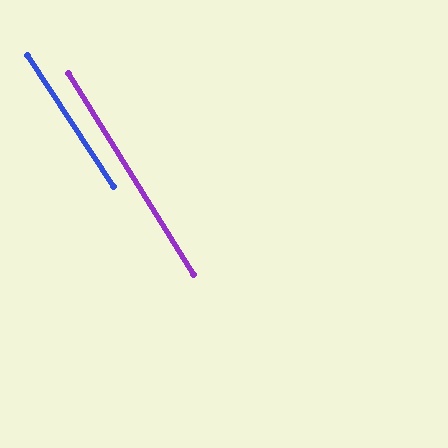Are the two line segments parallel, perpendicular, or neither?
Parallel — their directions differ by only 1.3°.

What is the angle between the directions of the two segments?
Approximately 1 degree.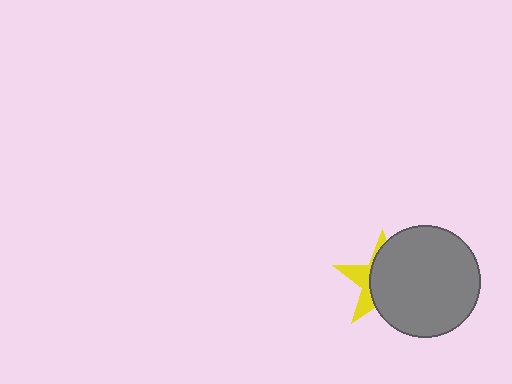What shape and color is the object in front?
The object in front is a gray circle.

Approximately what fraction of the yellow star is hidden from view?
Roughly 67% of the yellow star is hidden behind the gray circle.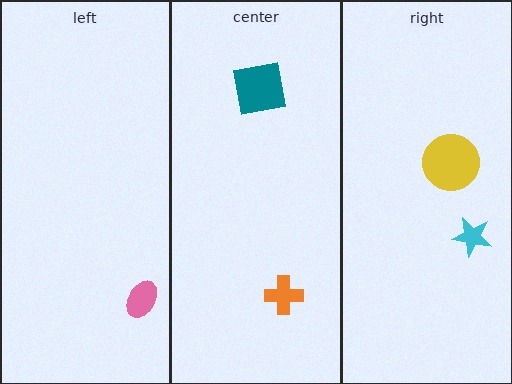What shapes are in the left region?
The pink ellipse.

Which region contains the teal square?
The center region.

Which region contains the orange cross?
The center region.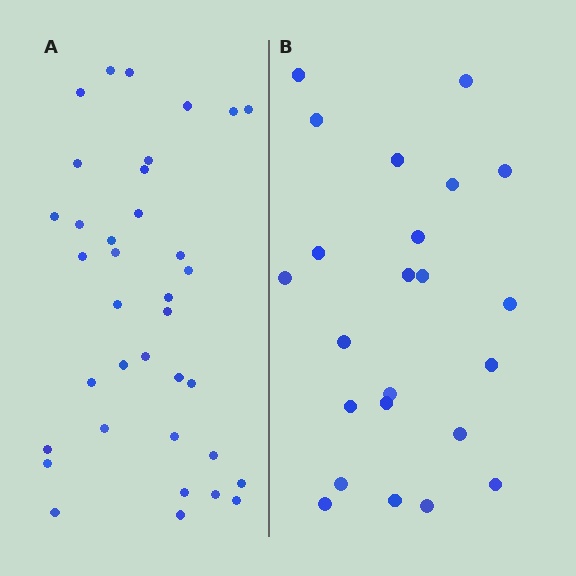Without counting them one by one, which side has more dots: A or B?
Region A (the left region) has more dots.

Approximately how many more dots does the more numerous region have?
Region A has approximately 15 more dots than region B.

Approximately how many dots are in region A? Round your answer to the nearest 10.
About 40 dots. (The exact count is 36, which rounds to 40.)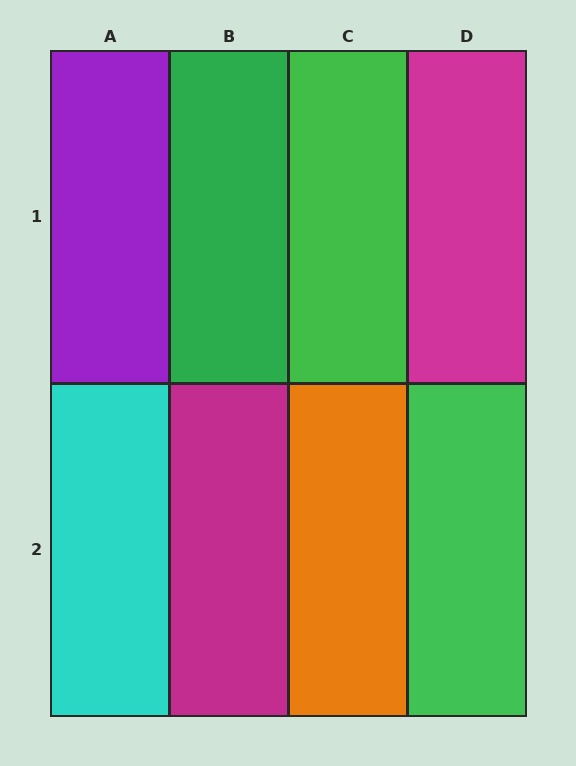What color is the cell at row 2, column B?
Magenta.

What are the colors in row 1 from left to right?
Purple, green, green, magenta.